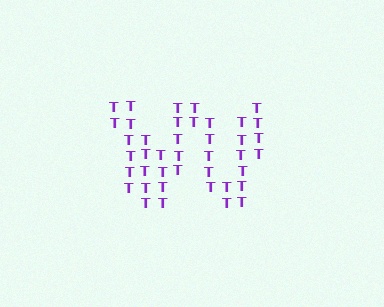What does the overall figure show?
The overall figure shows the letter W.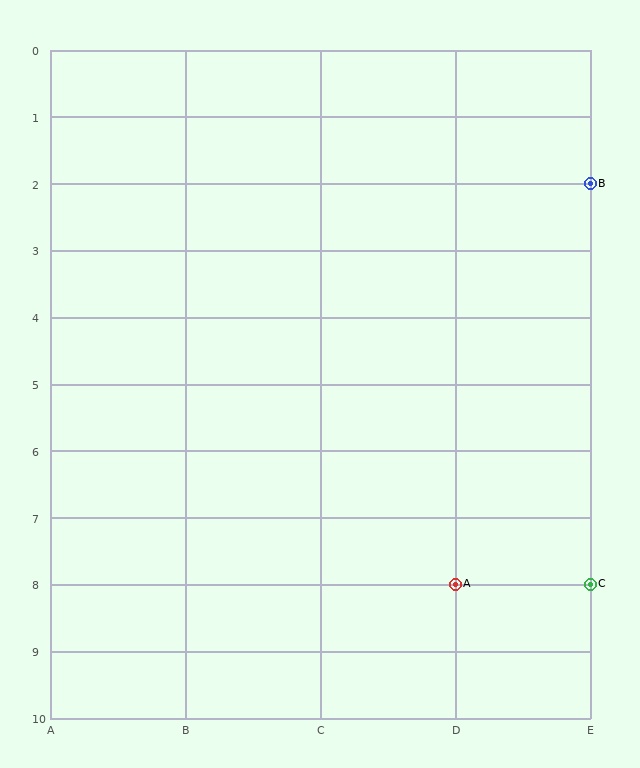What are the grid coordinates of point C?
Point C is at grid coordinates (E, 8).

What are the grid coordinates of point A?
Point A is at grid coordinates (D, 8).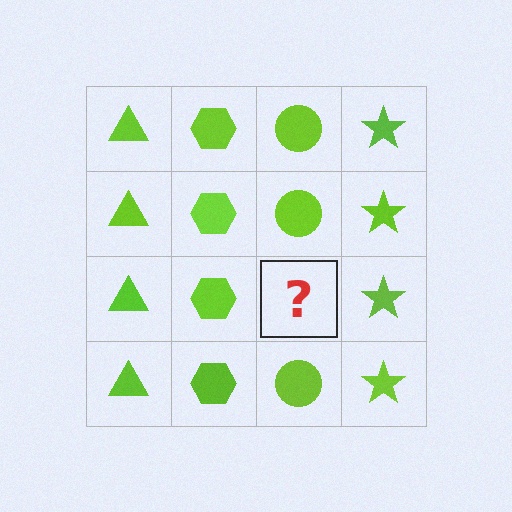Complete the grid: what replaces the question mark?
The question mark should be replaced with a lime circle.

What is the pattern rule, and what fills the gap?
The rule is that each column has a consistent shape. The gap should be filled with a lime circle.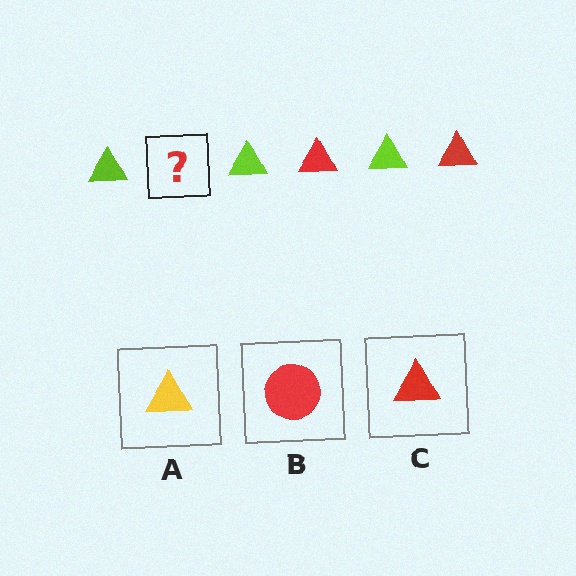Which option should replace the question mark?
Option C.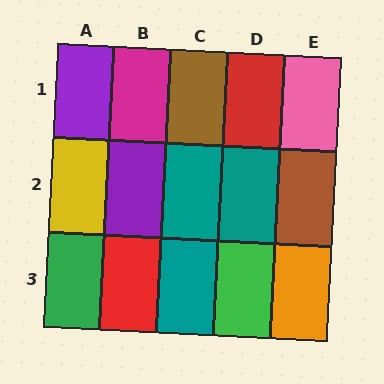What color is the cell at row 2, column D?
Teal.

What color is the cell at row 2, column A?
Yellow.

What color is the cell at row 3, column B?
Red.